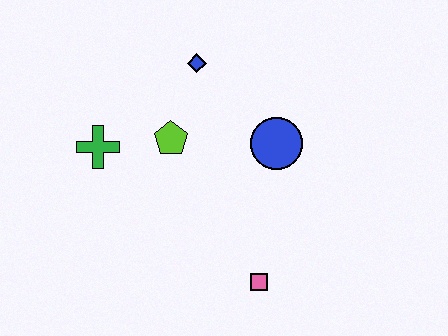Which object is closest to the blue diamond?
The lime pentagon is closest to the blue diamond.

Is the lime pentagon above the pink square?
Yes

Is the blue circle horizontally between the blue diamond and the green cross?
No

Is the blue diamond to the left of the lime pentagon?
No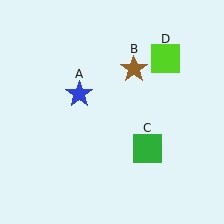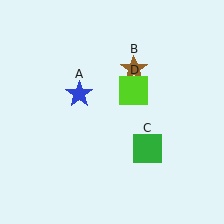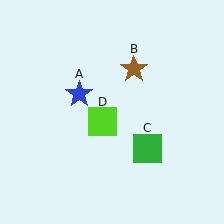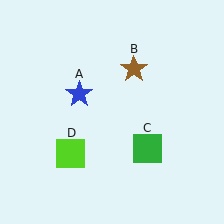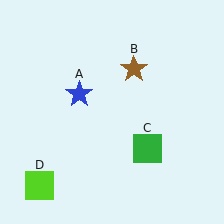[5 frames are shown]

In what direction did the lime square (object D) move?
The lime square (object D) moved down and to the left.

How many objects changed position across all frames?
1 object changed position: lime square (object D).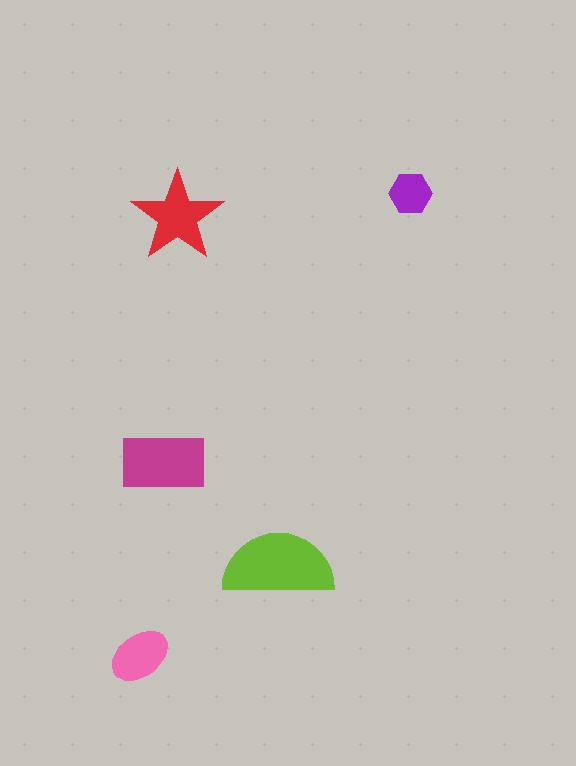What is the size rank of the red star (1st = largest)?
3rd.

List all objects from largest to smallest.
The lime semicircle, the magenta rectangle, the red star, the pink ellipse, the purple hexagon.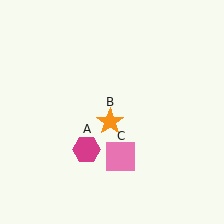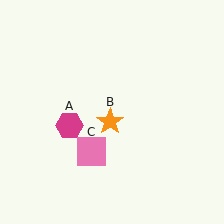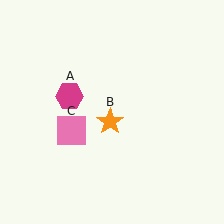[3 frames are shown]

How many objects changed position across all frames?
2 objects changed position: magenta hexagon (object A), pink square (object C).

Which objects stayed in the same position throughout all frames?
Orange star (object B) remained stationary.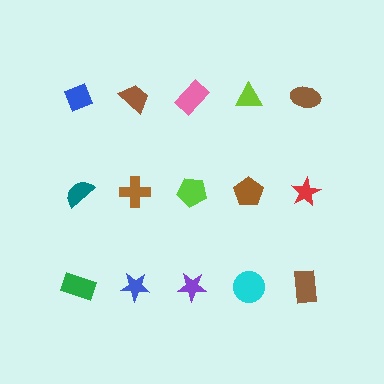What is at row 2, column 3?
A lime pentagon.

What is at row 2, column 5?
A red star.